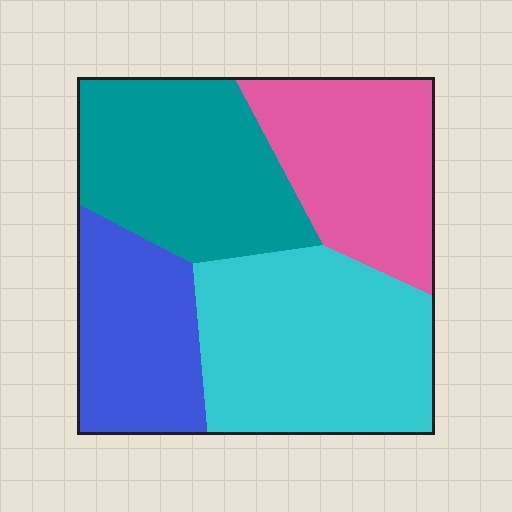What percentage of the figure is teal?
Teal takes up about one quarter (1/4) of the figure.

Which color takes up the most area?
Cyan, at roughly 30%.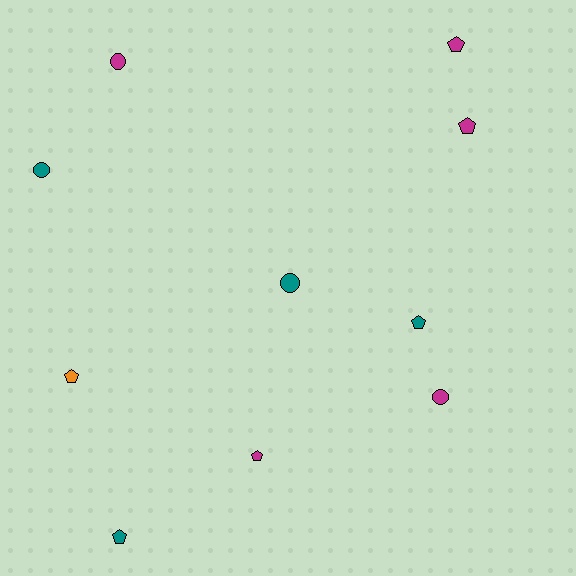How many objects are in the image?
There are 10 objects.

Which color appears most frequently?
Magenta, with 5 objects.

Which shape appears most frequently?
Pentagon, with 6 objects.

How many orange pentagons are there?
There is 1 orange pentagon.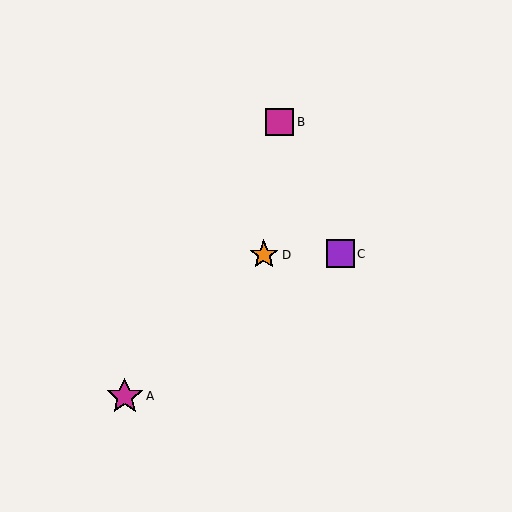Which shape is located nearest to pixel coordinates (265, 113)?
The magenta square (labeled B) at (280, 122) is nearest to that location.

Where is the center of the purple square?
The center of the purple square is at (340, 254).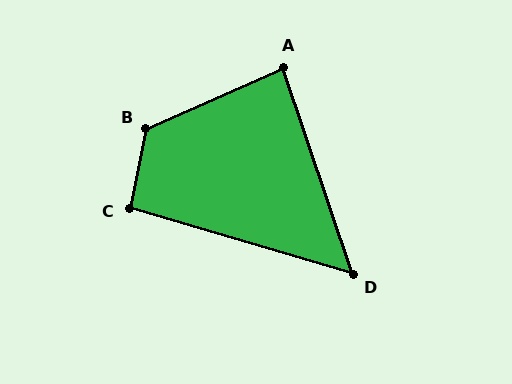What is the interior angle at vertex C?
Approximately 95 degrees (obtuse).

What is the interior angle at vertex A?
Approximately 85 degrees (acute).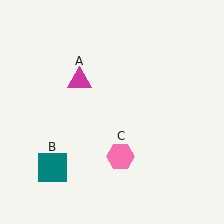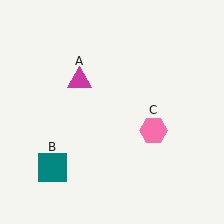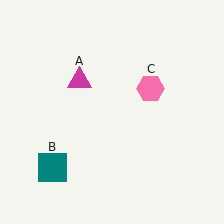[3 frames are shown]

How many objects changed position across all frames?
1 object changed position: pink hexagon (object C).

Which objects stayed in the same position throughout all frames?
Magenta triangle (object A) and teal square (object B) remained stationary.